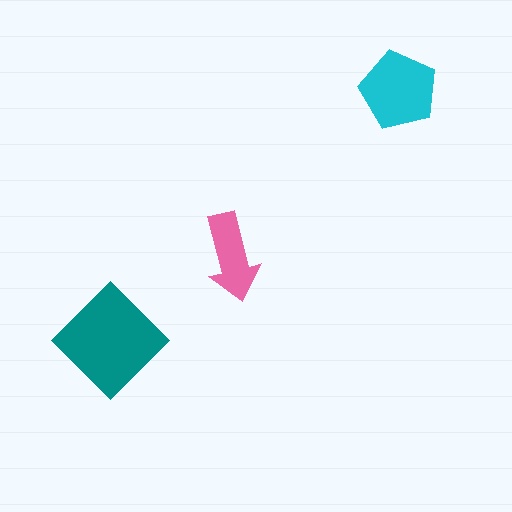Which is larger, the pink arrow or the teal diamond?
The teal diamond.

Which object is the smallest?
The pink arrow.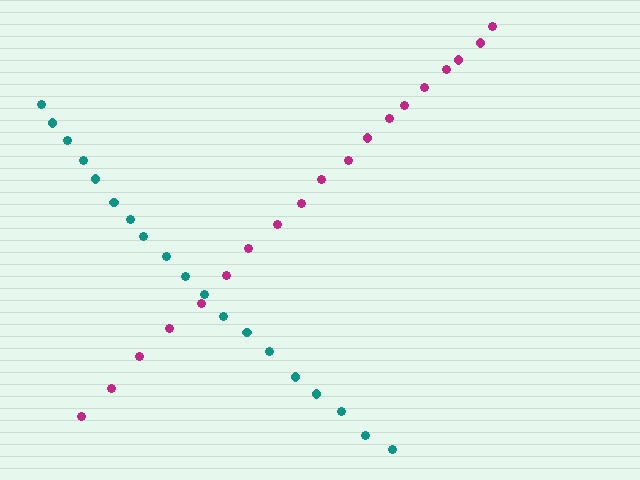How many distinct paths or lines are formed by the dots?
There are 2 distinct paths.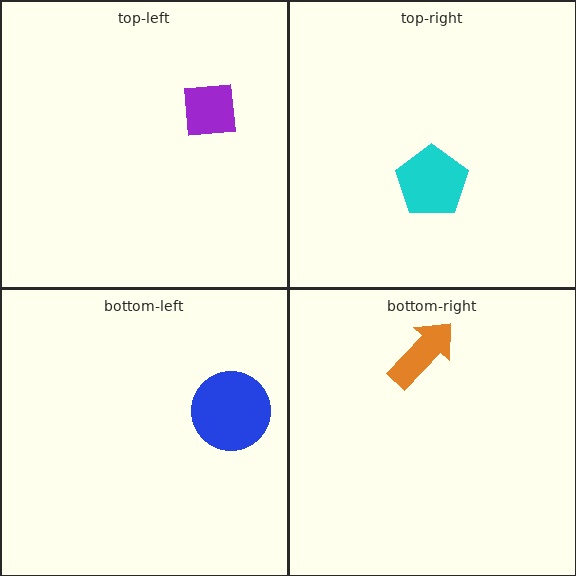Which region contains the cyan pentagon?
The top-right region.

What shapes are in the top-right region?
The cyan pentagon.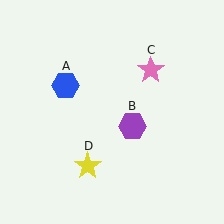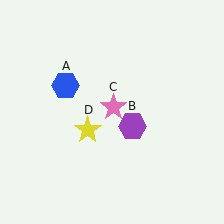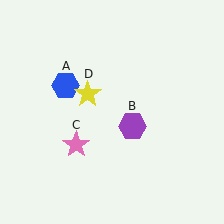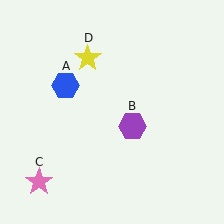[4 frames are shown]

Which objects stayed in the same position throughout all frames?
Blue hexagon (object A) and purple hexagon (object B) remained stationary.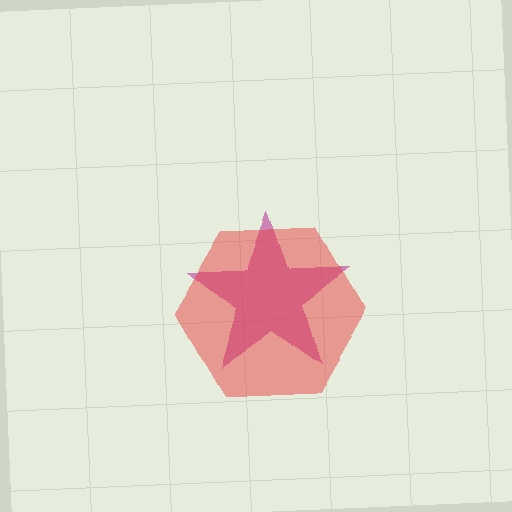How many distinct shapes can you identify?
There are 2 distinct shapes: a magenta star, a red hexagon.